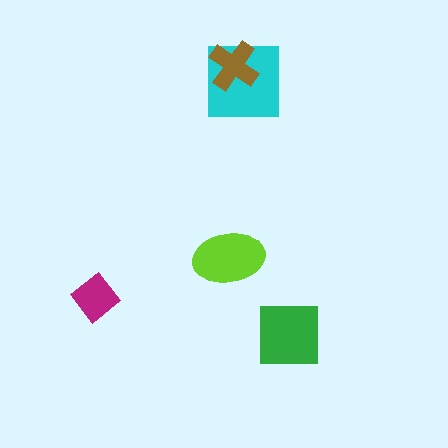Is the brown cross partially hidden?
No, no other shape covers it.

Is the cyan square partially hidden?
Yes, it is partially covered by another shape.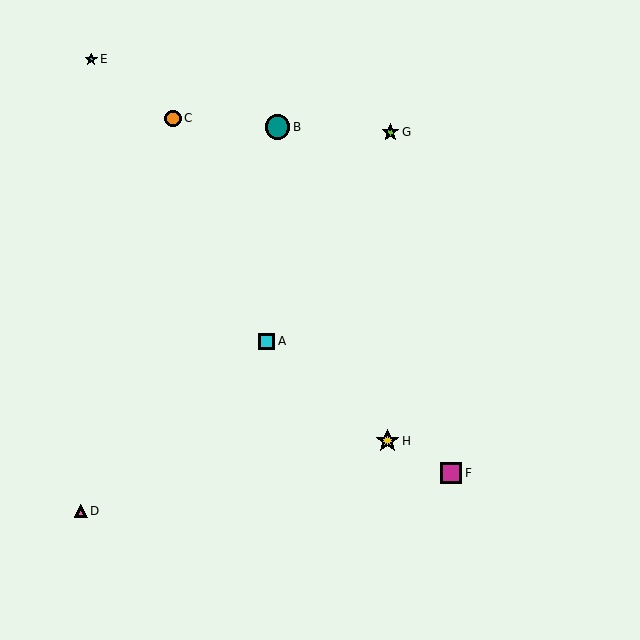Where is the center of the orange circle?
The center of the orange circle is at (173, 118).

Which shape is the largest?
The teal circle (labeled B) is the largest.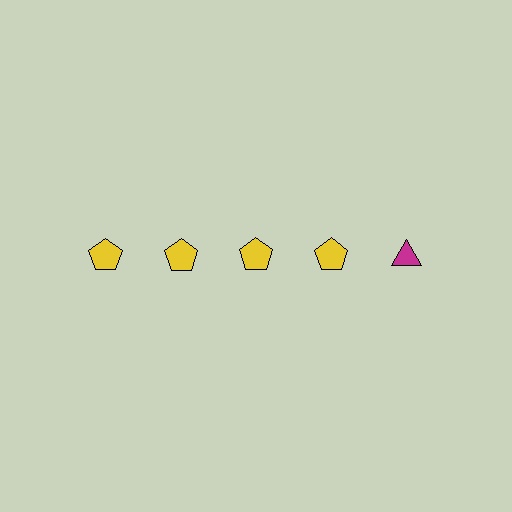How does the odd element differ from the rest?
It differs in both color (magenta instead of yellow) and shape (triangle instead of pentagon).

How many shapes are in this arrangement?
There are 5 shapes arranged in a grid pattern.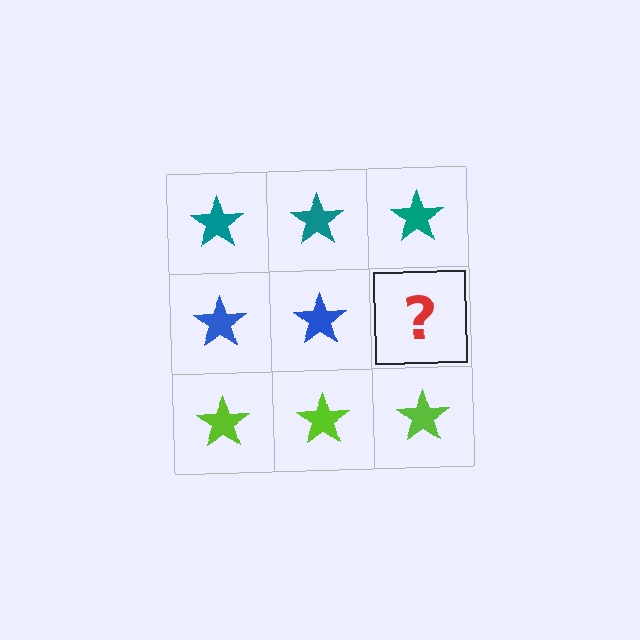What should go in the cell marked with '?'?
The missing cell should contain a blue star.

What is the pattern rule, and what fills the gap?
The rule is that each row has a consistent color. The gap should be filled with a blue star.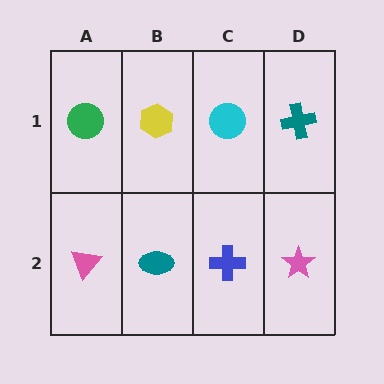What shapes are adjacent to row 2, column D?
A teal cross (row 1, column D), a blue cross (row 2, column C).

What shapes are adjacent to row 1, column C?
A blue cross (row 2, column C), a yellow hexagon (row 1, column B), a teal cross (row 1, column D).